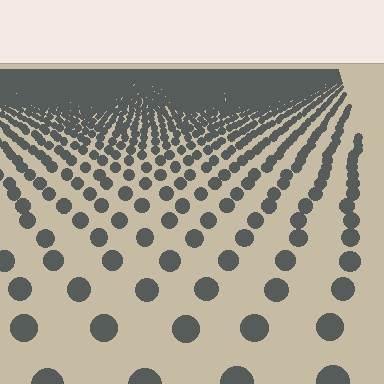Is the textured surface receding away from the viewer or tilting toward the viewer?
The surface is receding away from the viewer. Texture elements get smaller and denser toward the top.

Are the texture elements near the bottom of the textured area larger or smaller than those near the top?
Larger. Near the bottom, elements are closer to the viewer and appear at a bigger on-screen size.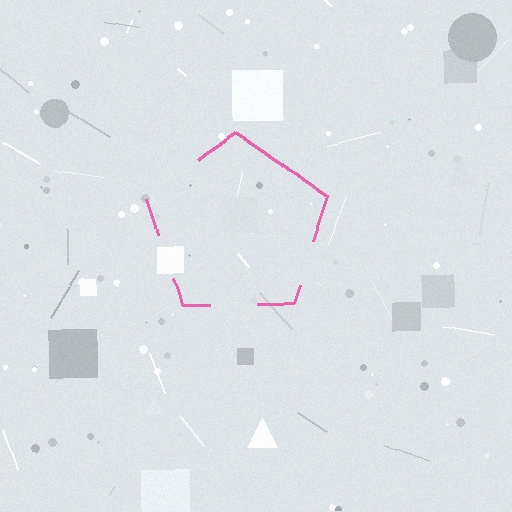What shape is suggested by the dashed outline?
The dashed outline suggests a pentagon.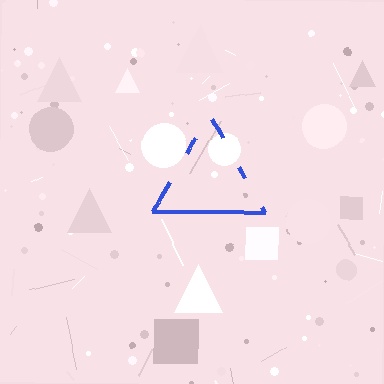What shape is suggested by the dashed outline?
The dashed outline suggests a triangle.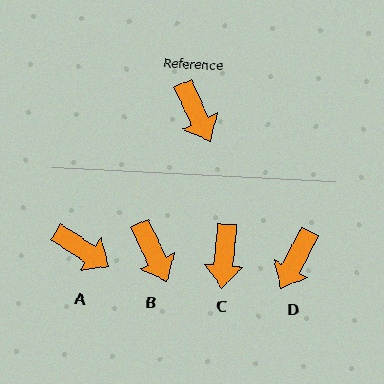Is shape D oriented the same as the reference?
No, it is off by about 53 degrees.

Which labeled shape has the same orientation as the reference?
B.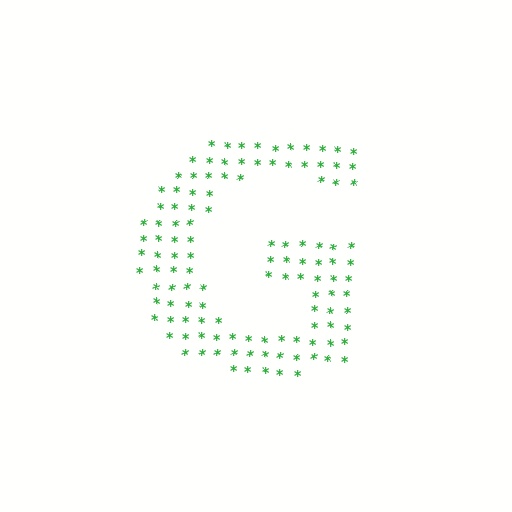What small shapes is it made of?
It is made of small asterisks.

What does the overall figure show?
The overall figure shows the letter G.